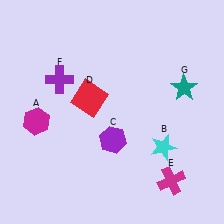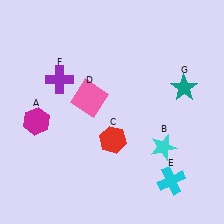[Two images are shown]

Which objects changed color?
C changed from purple to red. D changed from red to pink. E changed from magenta to cyan.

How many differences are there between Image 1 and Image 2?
There are 3 differences between the two images.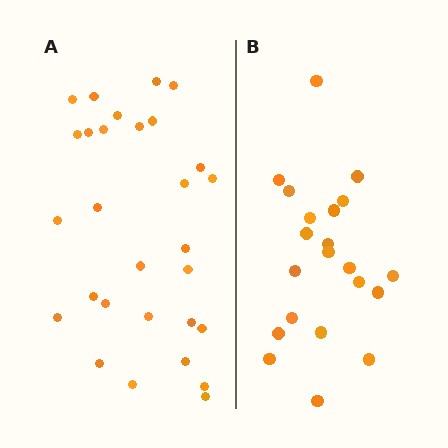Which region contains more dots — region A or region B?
Region A (the left region) has more dots.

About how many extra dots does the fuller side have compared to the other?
Region A has roughly 8 or so more dots than region B.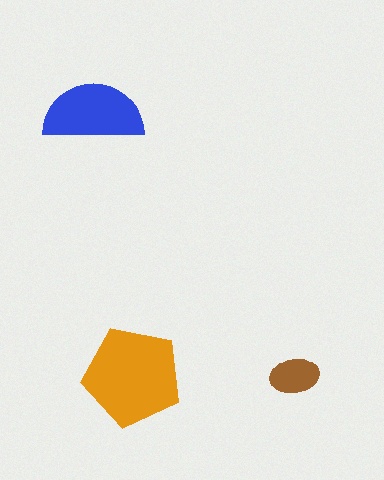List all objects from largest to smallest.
The orange pentagon, the blue semicircle, the brown ellipse.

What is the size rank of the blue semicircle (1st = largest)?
2nd.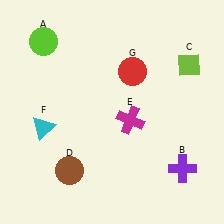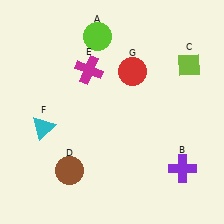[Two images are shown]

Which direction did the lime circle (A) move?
The lime circle (A) moved right.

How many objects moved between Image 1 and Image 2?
2 objects moved between the two images.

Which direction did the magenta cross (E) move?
The magenta cross (E) moved up.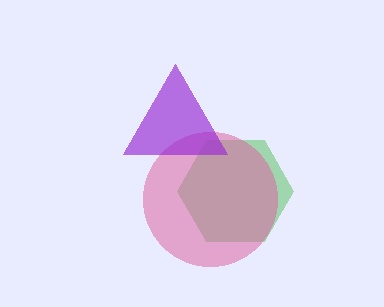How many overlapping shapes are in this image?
There are 3 overlapping shapes in the image.